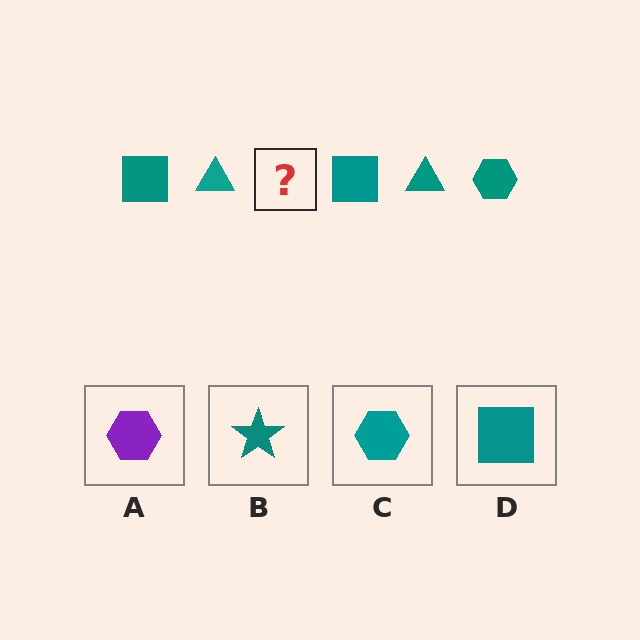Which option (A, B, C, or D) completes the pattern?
C.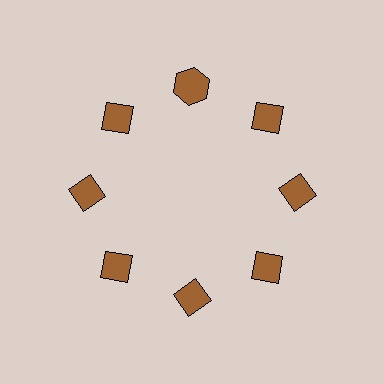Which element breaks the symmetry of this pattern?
The brown hexagon at roughly the 12 o'clock position breaks the symmetry. All other shapes are brown diamonds.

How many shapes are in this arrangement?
There are 8 shapes arranged in a ring pattern.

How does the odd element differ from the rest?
It has a different shape: hexagon instead of diamond.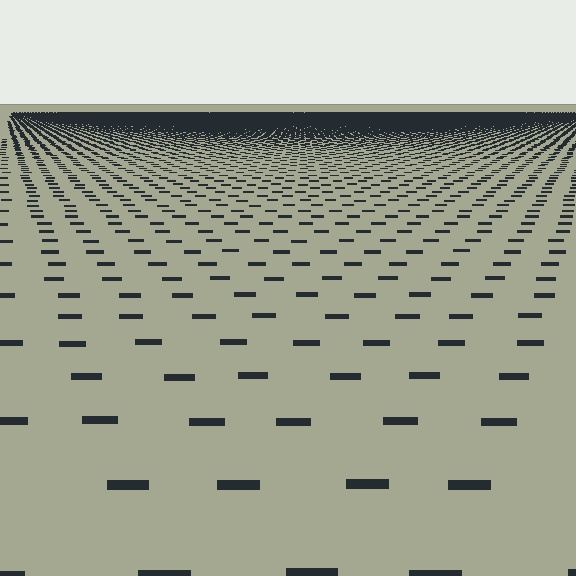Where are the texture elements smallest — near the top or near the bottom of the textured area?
Near the top.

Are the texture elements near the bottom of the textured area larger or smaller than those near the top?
Larger. Near the bottom, elements are closer to the viewer and appear at a bigger on-screen size.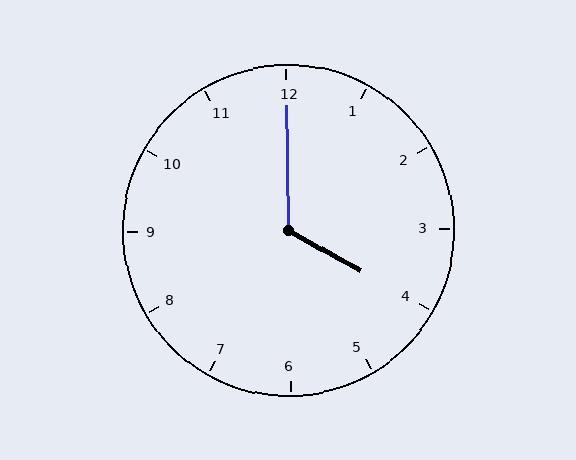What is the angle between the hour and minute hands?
Approximately 120 degrees.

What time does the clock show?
4:00.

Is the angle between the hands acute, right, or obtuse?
It is obtuse.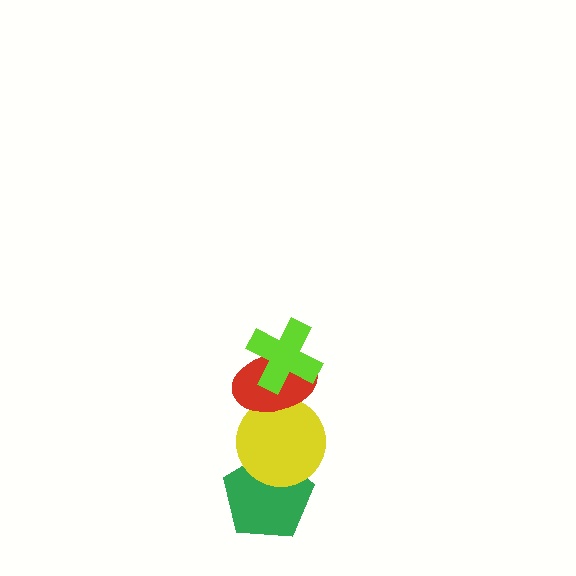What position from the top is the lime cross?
The lime cross is 1st from the top.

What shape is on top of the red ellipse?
The lime cross is on top of the red ellipse.